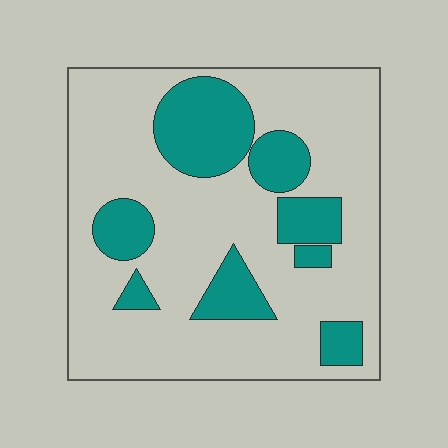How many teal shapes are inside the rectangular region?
8.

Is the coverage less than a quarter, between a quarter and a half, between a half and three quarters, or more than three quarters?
Between a quarter and a half.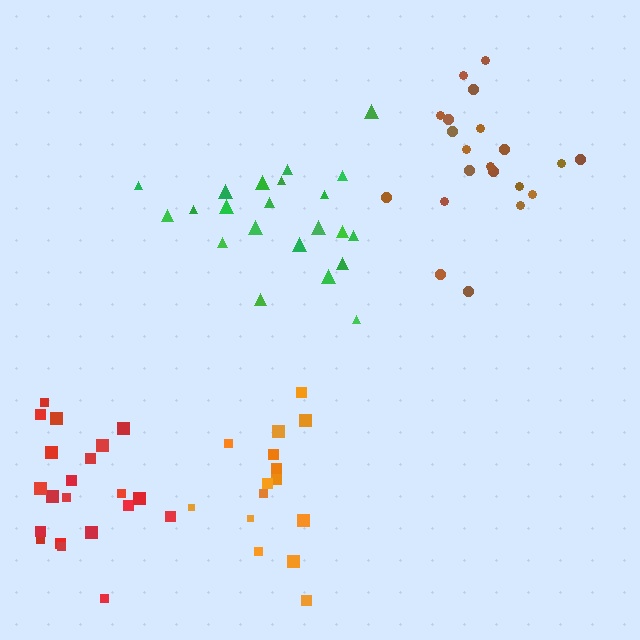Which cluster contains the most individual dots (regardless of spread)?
Green (22).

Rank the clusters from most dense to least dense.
brown, orange, green, red.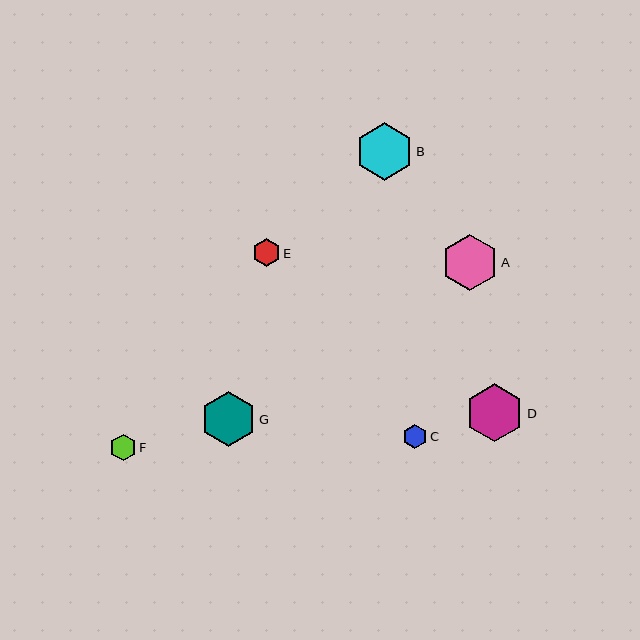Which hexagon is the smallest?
Hexagon C is the smallest with a size of approximately 25 pixels.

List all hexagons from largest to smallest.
From largest to smallest: B, D, A, G, E, F, C.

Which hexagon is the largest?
Hexagon B is the largest with a size of approximately 57 pixels.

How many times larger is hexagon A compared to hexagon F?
Hexagon A is approximately 2.1 times the size of hexagon F.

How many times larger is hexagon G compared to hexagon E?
Hexagon G is approximately 2.0 times the size of hexagon E.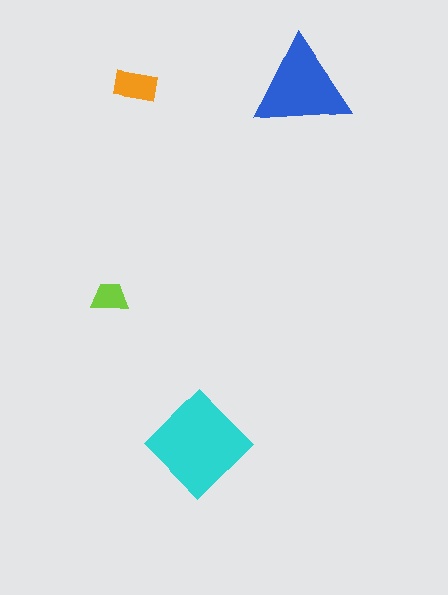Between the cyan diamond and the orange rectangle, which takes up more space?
The cyan diamond.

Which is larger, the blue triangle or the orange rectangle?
The blue triangle.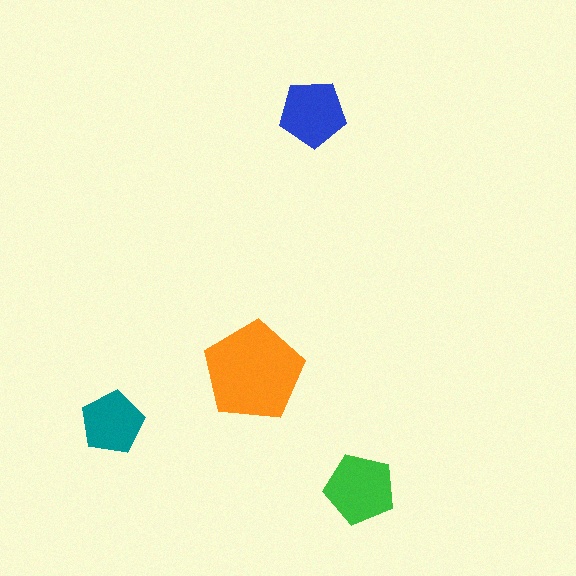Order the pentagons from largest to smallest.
the orange one, the green one, the blue one, the teal one.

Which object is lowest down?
The green pentagon is bottommost.